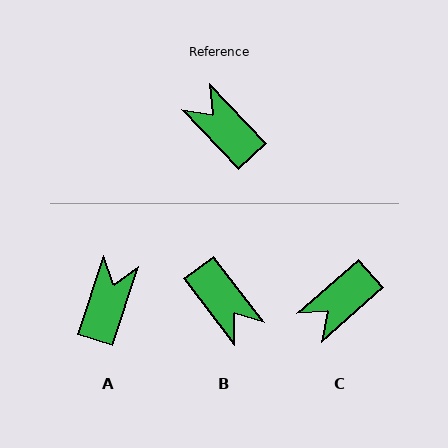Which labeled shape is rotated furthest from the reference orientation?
B, about 174 degrees away.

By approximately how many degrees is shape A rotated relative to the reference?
Approximately 62 degrees clockwise.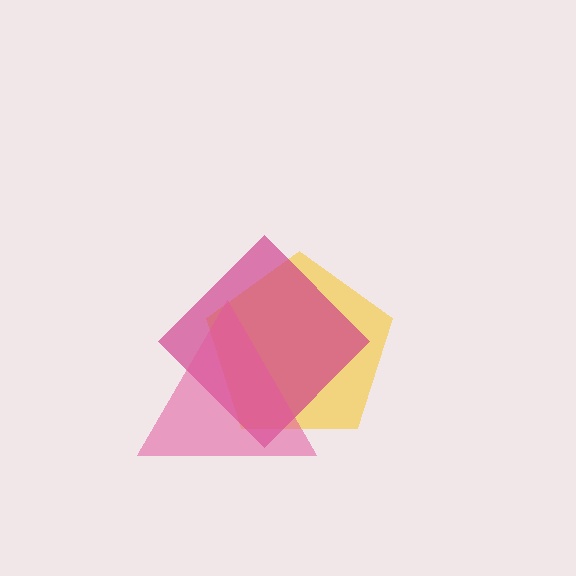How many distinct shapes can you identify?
There are 3 distinct shapes: a yellow pentagon, a magenta diamond, a pink triangle.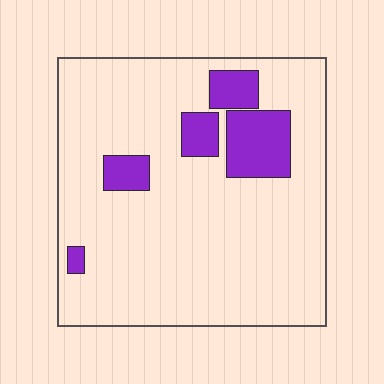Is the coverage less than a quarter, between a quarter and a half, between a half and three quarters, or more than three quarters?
Less than a quarter.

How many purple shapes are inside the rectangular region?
5.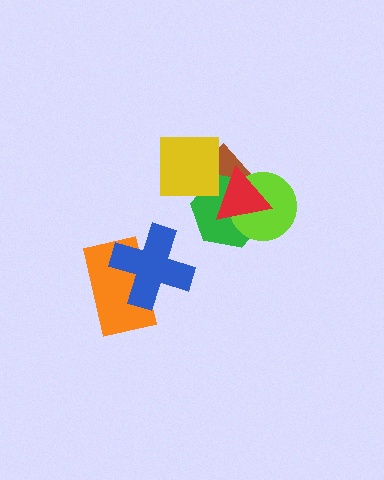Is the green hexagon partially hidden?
Yes, it is partially covered by another shape.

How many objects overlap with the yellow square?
2 objects overlap with the yellow square.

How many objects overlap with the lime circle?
3 objects overlap with the lime circle.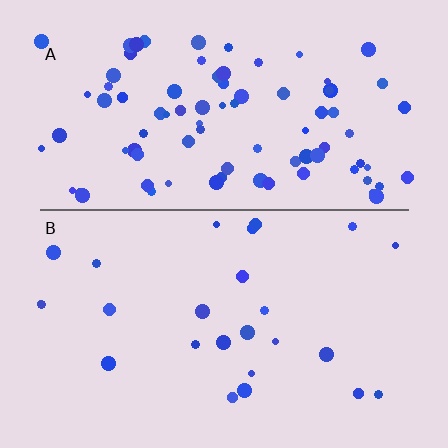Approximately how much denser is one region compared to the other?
Approximately 3.5× — region A over region B.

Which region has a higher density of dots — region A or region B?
A (the top).